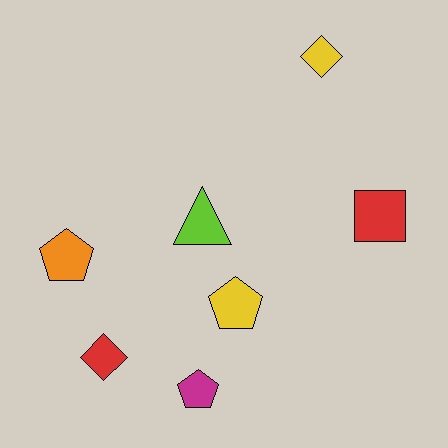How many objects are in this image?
There are 7 objects.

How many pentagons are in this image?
There are 3 pentagons.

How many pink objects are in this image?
There are no pink objects.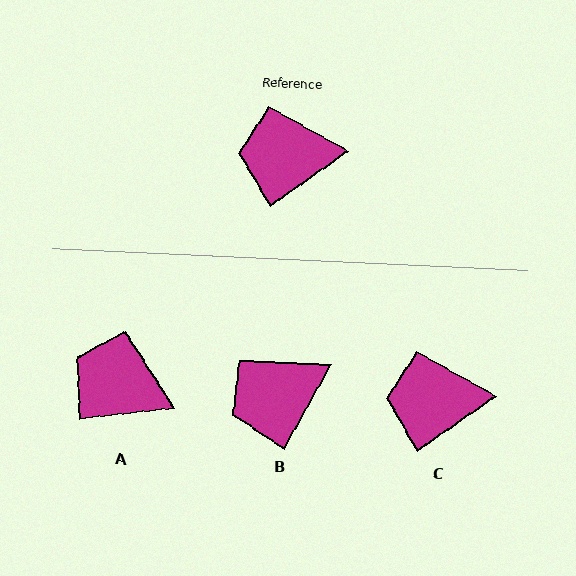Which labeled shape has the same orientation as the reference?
C.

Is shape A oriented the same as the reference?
No, it is off by about 29 degrees.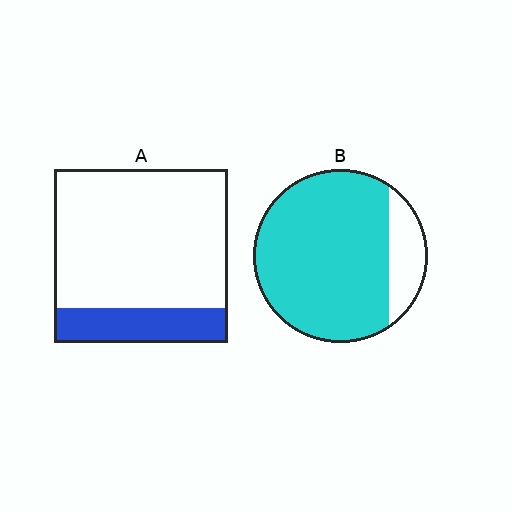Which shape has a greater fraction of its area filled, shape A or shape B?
Shape B.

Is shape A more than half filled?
No.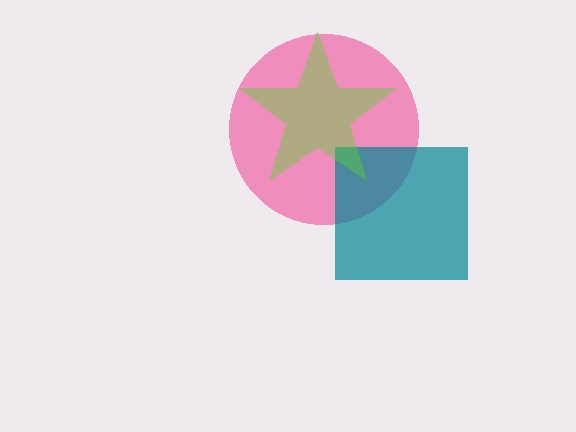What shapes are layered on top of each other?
The layered shapes are: a pink circle, a teal square, a lime star.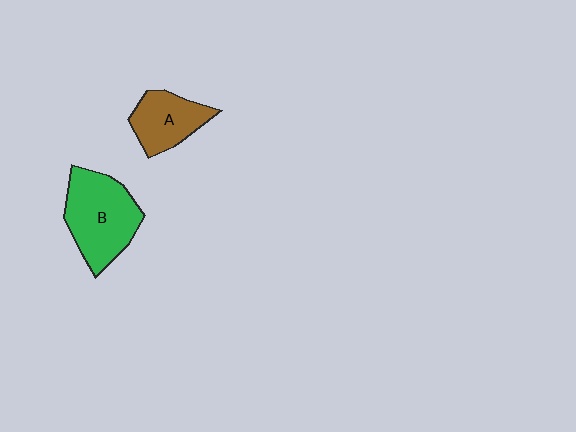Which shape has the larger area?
Shape B (green).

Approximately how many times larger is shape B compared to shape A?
Approximately 1.6 times.